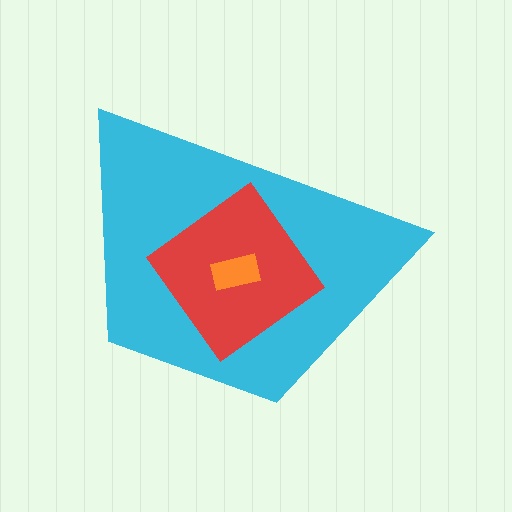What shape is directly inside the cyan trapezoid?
The red diamond.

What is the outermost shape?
The cyan trapezoid.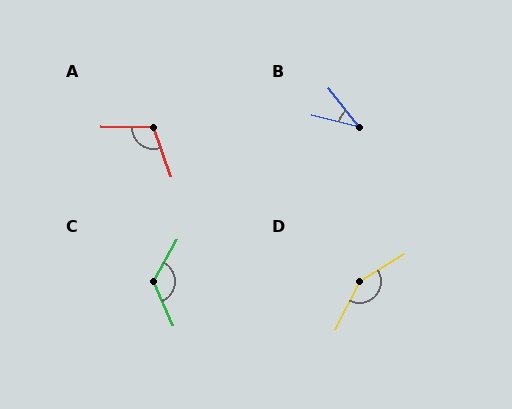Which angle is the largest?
D, at approximately 149 degrees.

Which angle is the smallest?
B, at approximately 37 degrees.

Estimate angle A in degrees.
Approximately 111 degrees.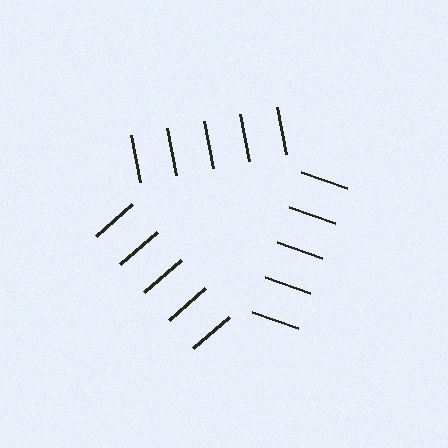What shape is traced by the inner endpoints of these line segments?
An illusory triangle — the line segments terminate on its edges but no continuous stroke is drawn.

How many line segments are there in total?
15 — 5 along each of the 3 edges.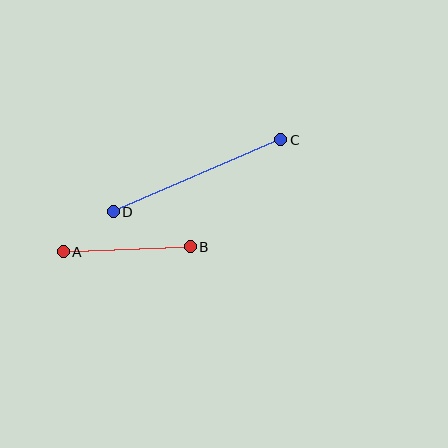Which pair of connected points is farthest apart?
Points C and D are farthest apart.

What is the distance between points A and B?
The distance is approximately 127 pixels.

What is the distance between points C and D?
The distance is approximately 182 pixels.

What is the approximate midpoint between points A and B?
The midpoint is at approximately (127, 249) pixels.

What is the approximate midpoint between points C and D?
The midpoint is at approximately (197, 176) pixels.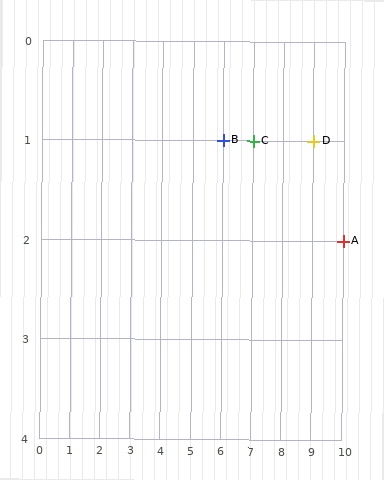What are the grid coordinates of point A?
Point A is at grid coordinates (10, 2).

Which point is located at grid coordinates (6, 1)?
Point B is at (6, 1).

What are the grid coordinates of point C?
Point C is at grid coordinates (7, 1).